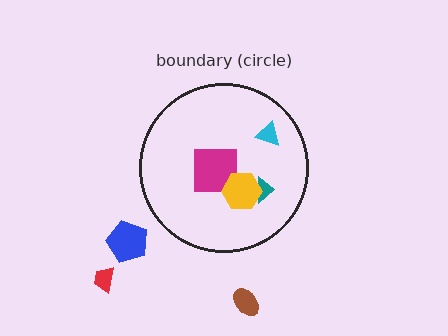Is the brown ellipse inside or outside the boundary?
Outside.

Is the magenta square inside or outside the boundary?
Inside.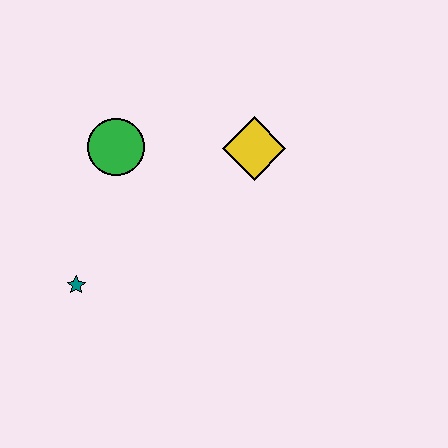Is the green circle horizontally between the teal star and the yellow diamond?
Yes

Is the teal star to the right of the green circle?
No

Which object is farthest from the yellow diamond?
The teal star is farthest from the yellow diamond.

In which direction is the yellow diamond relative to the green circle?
The yellow diamond is to the right of the green circle.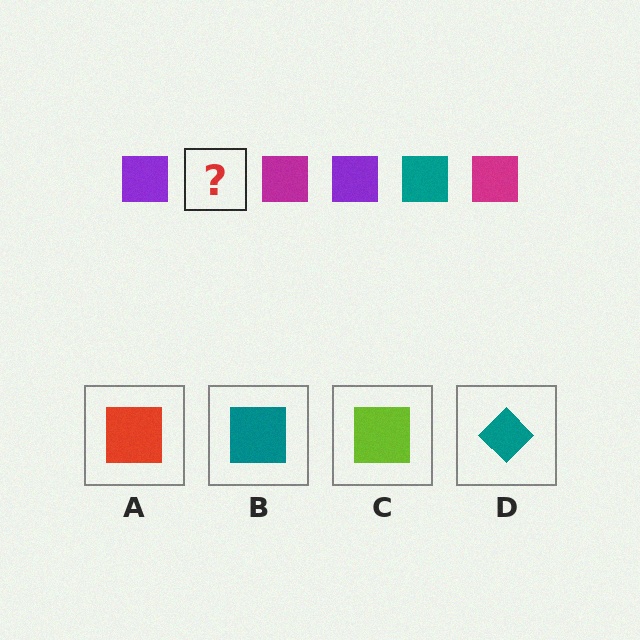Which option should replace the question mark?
Option B.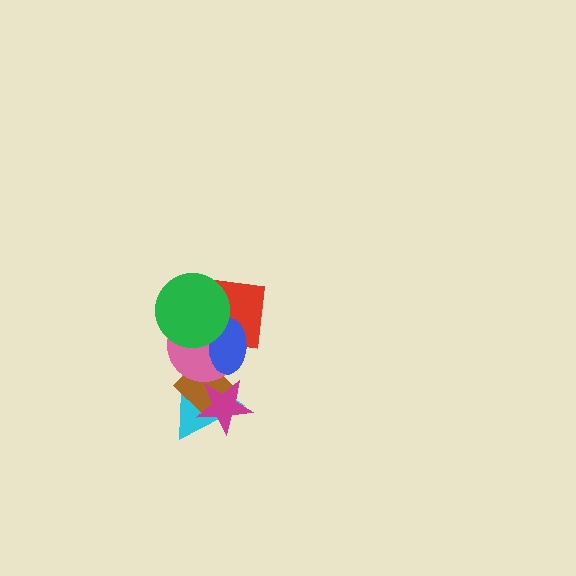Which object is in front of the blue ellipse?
The green circle is in front of the blue ellipse.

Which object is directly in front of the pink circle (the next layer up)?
The blue ellipse is directly in front of the pink circle.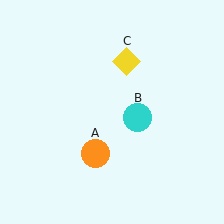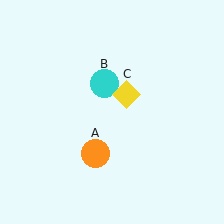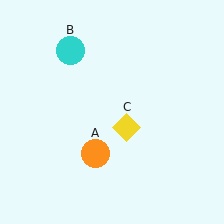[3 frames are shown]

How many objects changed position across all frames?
2 objects changed position: cyan circle (object B), yellow diamond (object C).